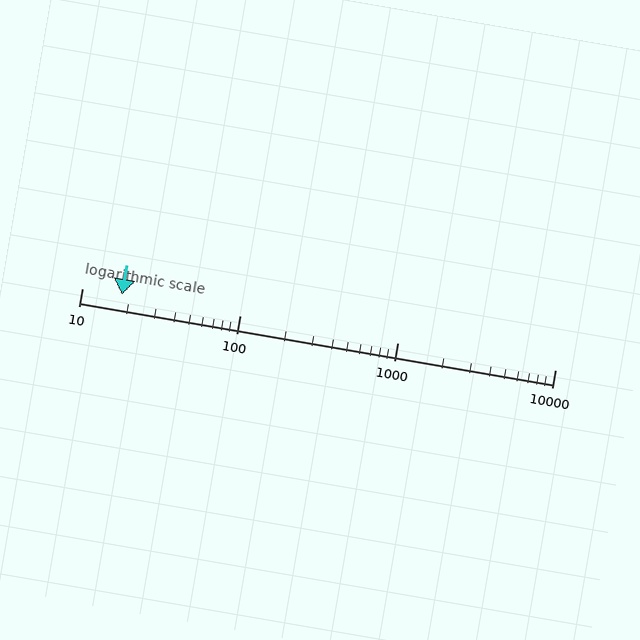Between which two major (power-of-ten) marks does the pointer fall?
The pointer is between 10 and 100.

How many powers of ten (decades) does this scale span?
The scale spans 3 decades, from 10 to 10000.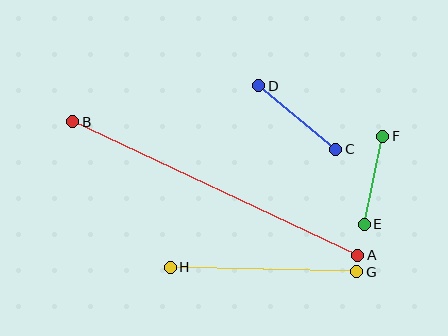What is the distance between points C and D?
The distance is approximately 100 pixels.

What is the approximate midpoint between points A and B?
The midpoint is at approximately (215, 189) pixels.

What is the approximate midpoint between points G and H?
The midpoint is at approximately (264, 270) pixels.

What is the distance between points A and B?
The distance is approximately 315 pixels.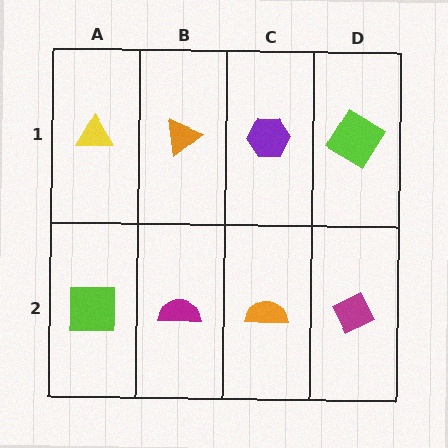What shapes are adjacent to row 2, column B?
An orange triangle (row 1, column B), a lime square (row 2, column A), an orange semicircle (row 2, column C).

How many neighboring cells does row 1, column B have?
3.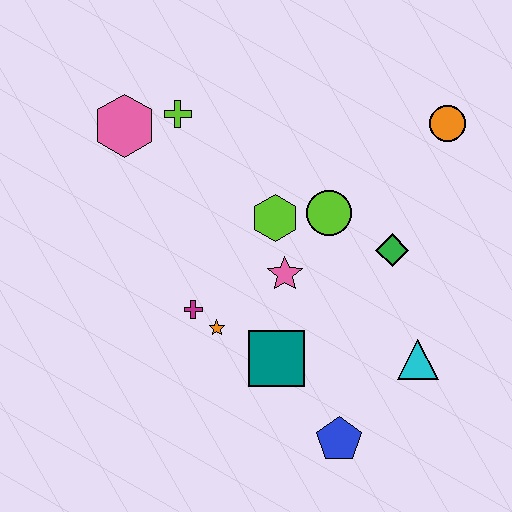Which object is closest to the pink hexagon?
The lime cross is closest to the pink hexagon.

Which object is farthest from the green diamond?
The pink hexagon is farthest from the green diamond.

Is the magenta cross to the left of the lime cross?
No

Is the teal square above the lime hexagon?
No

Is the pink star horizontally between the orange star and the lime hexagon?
No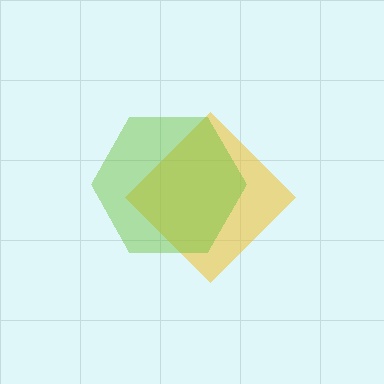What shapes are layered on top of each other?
The layered shapes are: a yellow diamond, a lime hexagon.